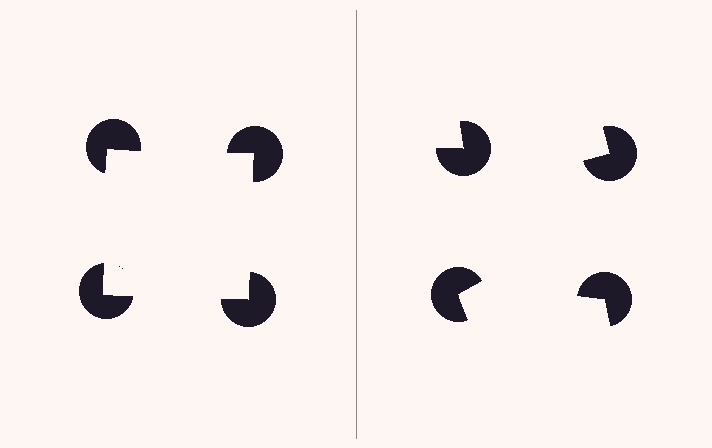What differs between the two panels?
The pac-man discs are positioned identically on both sides; only the wedge orientations differ. On the left they align to a square; on the right they are misaligned.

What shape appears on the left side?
An illusory square.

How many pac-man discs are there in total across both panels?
8 — 4 on each side.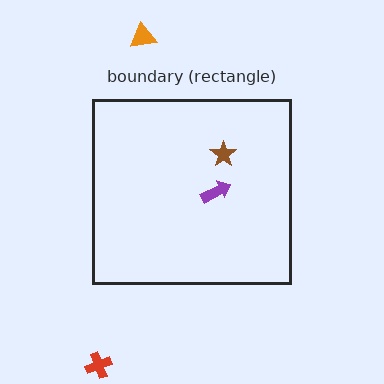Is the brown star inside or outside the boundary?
Inside.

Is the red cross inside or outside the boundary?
Outside.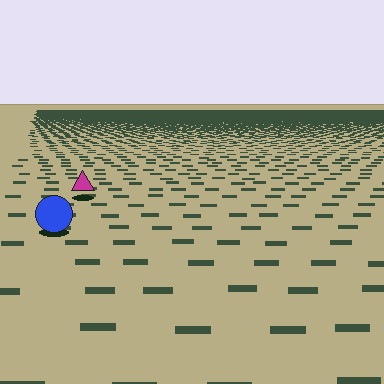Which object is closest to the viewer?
The blue circle is closest. The texture marks near it are larger and more spread out.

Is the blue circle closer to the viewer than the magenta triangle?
Yes. The blue circle is closer — you can tell from the texture gradient: the ground texture is coarser near it.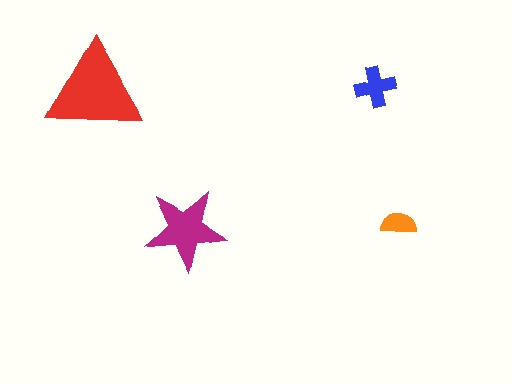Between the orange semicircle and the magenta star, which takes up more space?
The magenta star.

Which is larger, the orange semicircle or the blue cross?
The blue cross.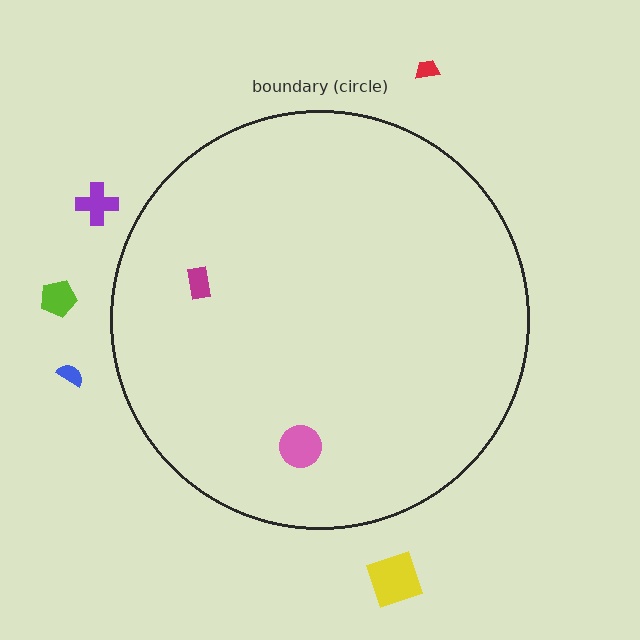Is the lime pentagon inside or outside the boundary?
Outside.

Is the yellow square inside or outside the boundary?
Outside.